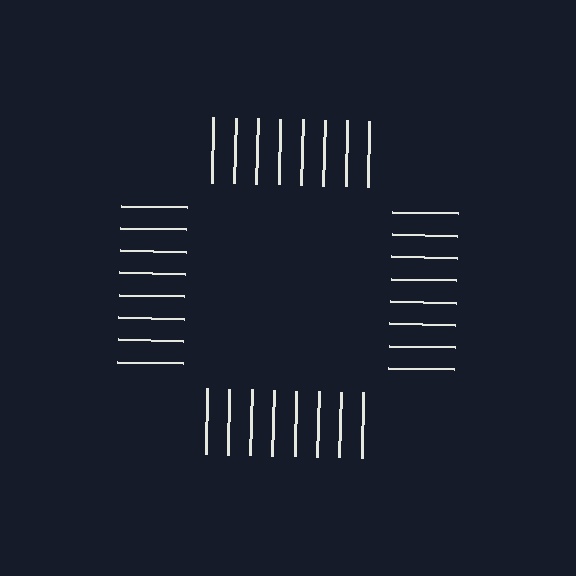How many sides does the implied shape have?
4 sides — the line-ends trace a square.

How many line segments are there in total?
32 — 8 along each of the 4 edges.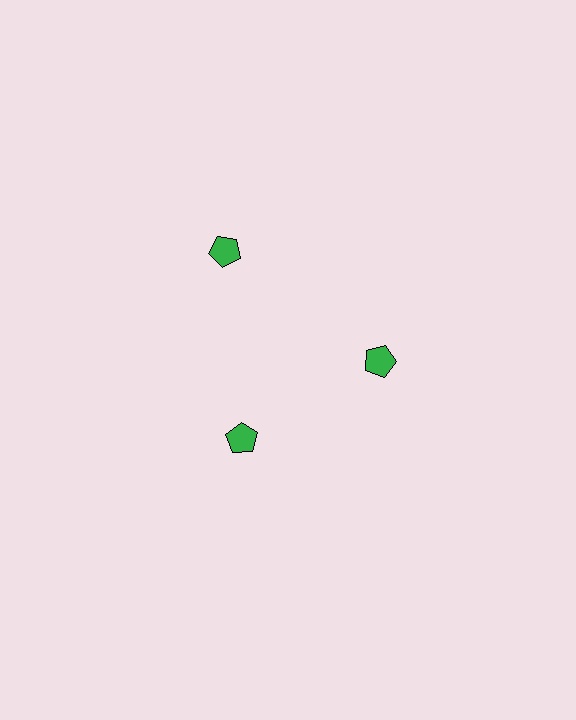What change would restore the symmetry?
The symmetry would be restored by moving it inward, back onto the ring so that all 3 pentagons sit at equal angles and equal distance from the center.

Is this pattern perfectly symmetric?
No. The 3 green pentagons are arranged in a ring, but one element near the 11 o'clock position is pushed outward from the center, breaking the 3-fold rotational symmetry.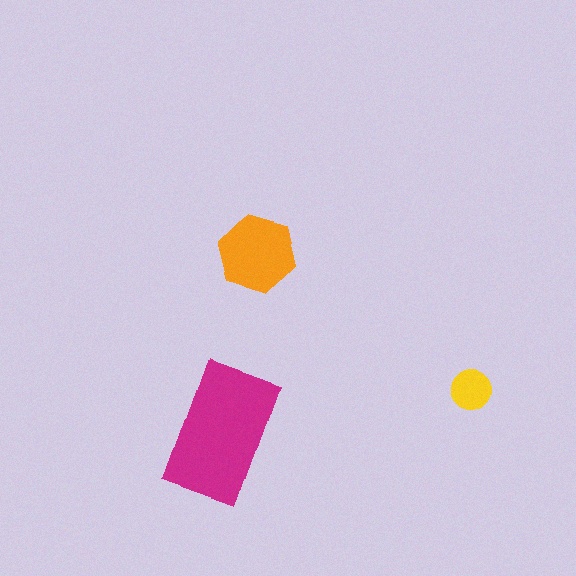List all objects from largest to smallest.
The magenta rectangle, the orange hexagon, the yellow circle.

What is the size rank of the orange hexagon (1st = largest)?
2nd.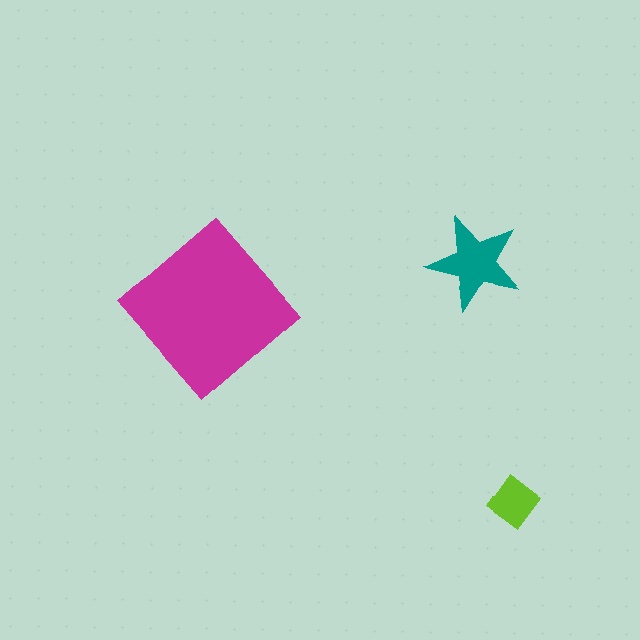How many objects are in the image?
There are 3 objects in the image.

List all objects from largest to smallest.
The magenta diamond, the teal star, the lime diamond.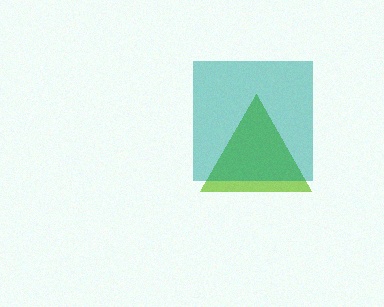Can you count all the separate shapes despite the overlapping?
Yes, there are 2 separate shapes.